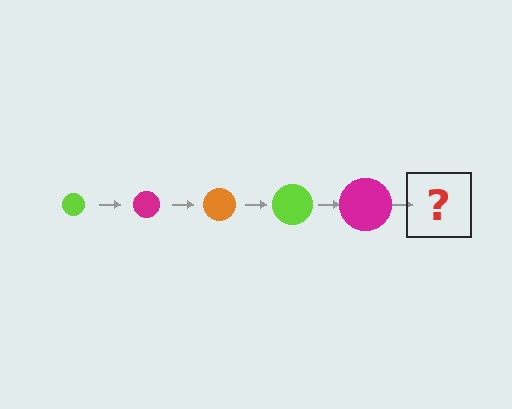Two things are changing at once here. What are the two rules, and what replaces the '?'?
The two rules are that the circle grows larger each step and the color cycles through lime, magenta, and orange. The '?' should be an orange circle, larger than the previous one.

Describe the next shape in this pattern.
It should be an orange circle, larger than the previous one.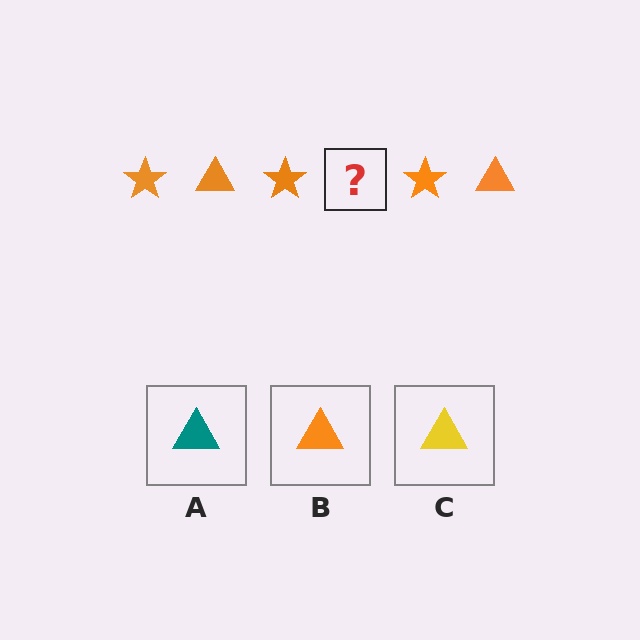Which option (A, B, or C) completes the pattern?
B.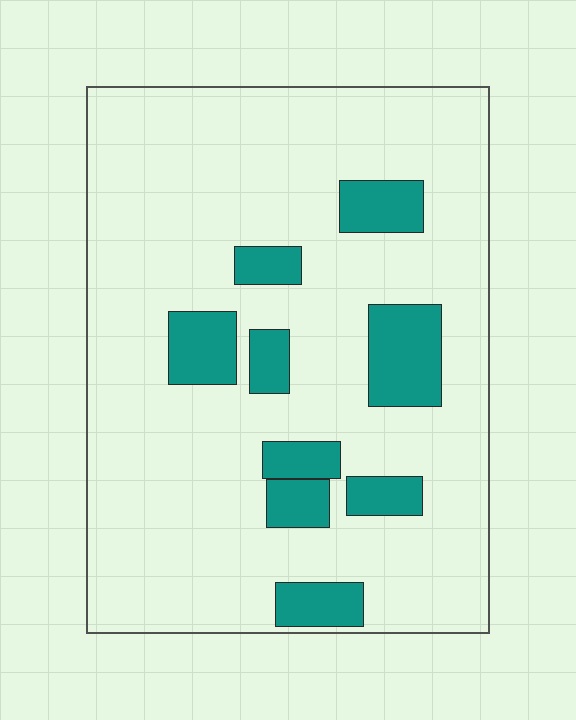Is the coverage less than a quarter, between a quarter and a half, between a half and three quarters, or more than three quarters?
Less than a quarter.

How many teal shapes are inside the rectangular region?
9.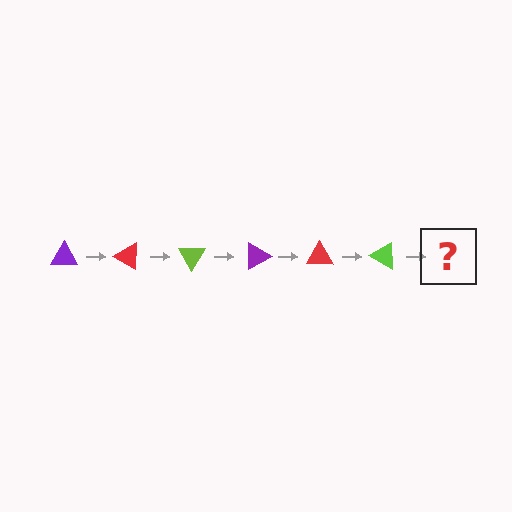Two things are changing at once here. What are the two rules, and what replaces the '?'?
The two rules are that it rotates 30 degrees each step and the color cycles through purple, red, and lime. The '?' should be a purple triangle, rotated 180 degrees from the start.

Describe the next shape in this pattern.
It should be a purple triangle, rotated 180 degrees from the start.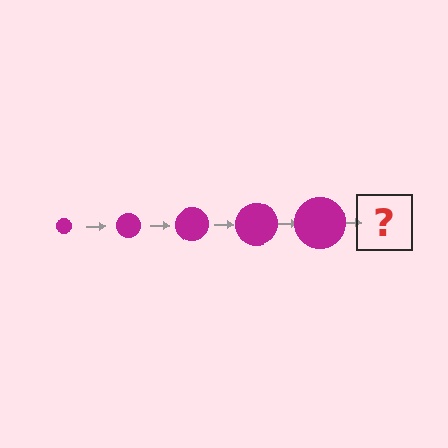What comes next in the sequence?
The next element should be a magenta circle, larger than the previous one.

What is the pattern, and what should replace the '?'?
The pattern is that the circle gets progressively larger each step. The '?' should be a magenta circle, larger than the previous one.